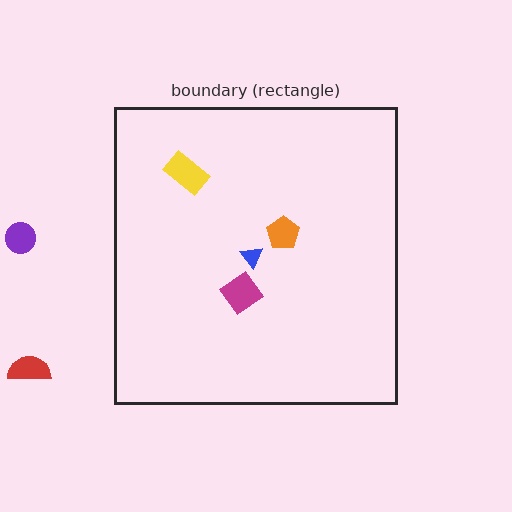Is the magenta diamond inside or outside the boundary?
Inside.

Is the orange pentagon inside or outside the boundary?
Inside.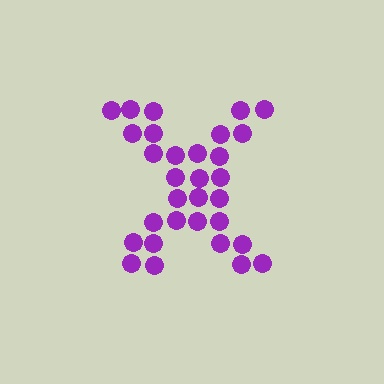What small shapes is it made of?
It is made of small circles.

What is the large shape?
The large shape is the letter X.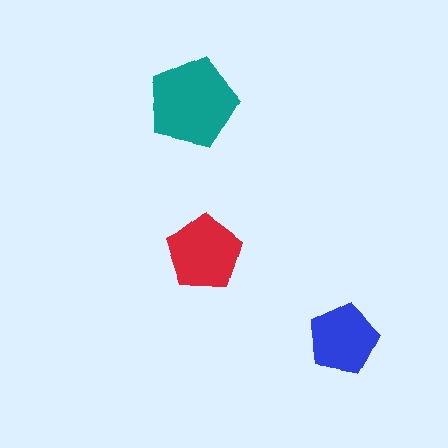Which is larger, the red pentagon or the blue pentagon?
The red one.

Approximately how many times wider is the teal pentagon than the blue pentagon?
About 1.5 times wider.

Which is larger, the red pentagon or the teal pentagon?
The teal one.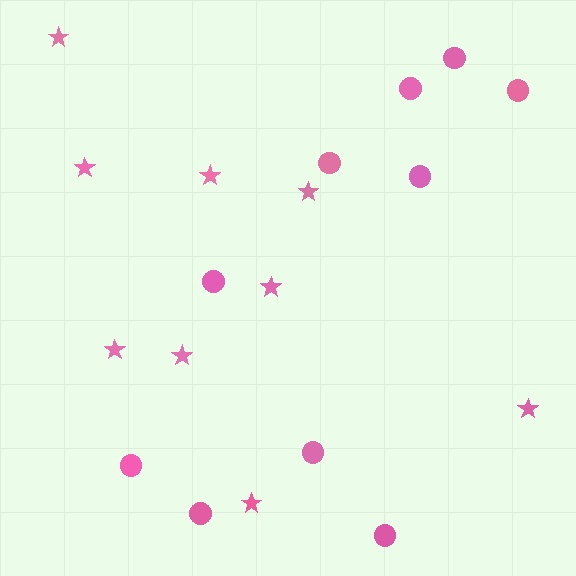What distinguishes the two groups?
There are 2 groups: one group of stars (9) and one group of circles (10).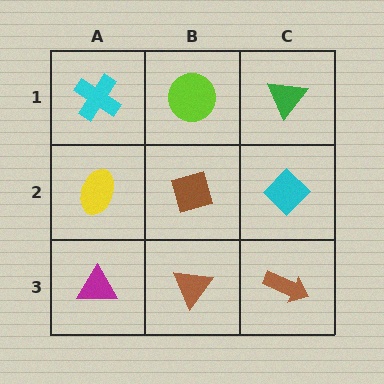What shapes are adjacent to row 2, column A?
A cyan cross (row 1, column A), a magenta triangle (row 3, column A), a brown diamond (row 2, column B).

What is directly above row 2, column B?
A lime circle.